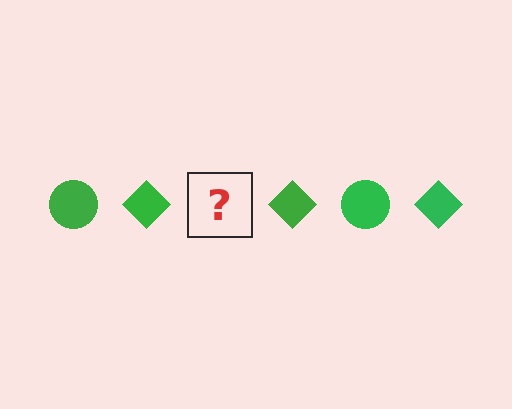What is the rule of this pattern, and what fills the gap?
The rule is that the pattern cycles through circle, diamond shapes in green. The gap should be filled with a green circle.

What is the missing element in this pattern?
The missing element is a green circle.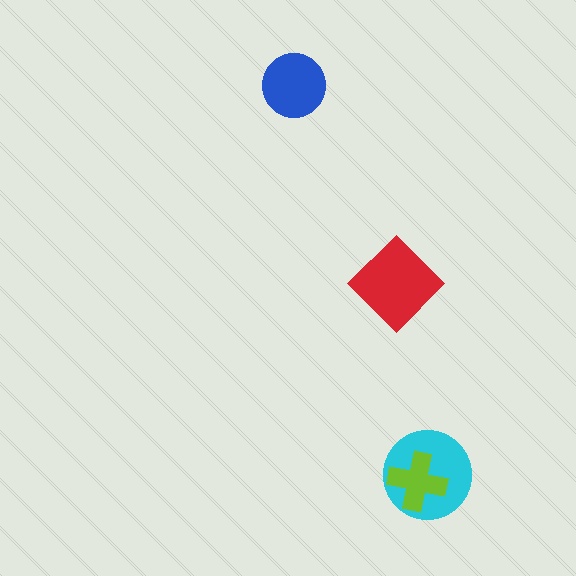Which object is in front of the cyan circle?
The lime cross is in front of the cyan circle.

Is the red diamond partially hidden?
No, no other shape covers it.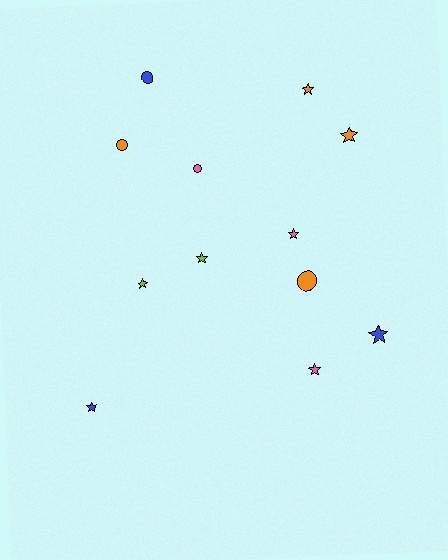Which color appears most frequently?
Orange, with 4 objects.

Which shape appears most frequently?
Star, with 8 objects.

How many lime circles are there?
There are no lime circles.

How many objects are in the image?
There are 12 objects.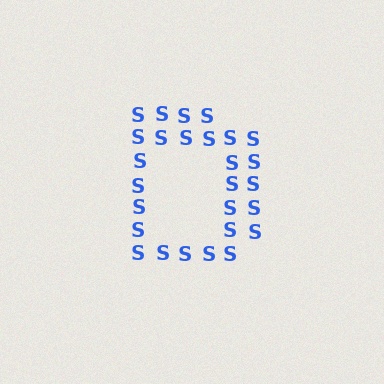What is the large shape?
The large shape is the letter D.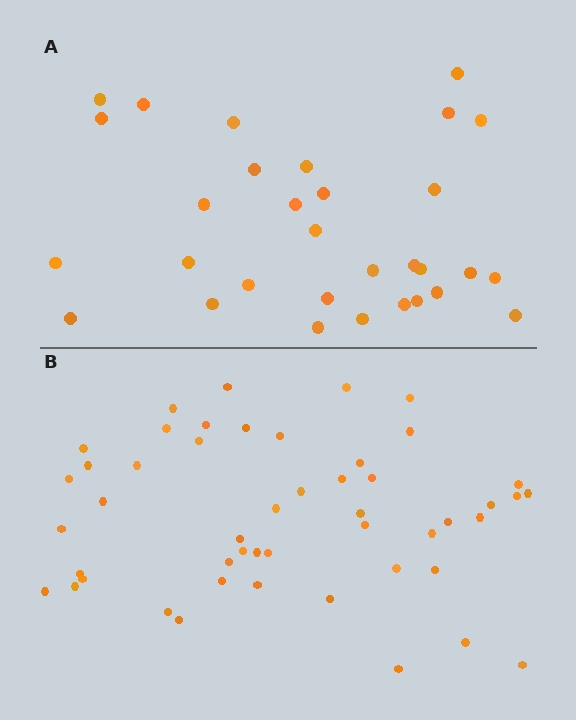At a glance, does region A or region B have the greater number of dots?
Region B (the bottom region) has more dots.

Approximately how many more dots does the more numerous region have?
Region B has approximately 20 more dots than region A.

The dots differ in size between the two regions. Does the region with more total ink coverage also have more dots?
No. Region A has more total ink coverage because its dots are larger, but region B actually contains more individual dots. Total area can be misleading — the number of items is what matters here.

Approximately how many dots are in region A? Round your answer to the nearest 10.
About 30 dots. (The exact count is 31, which rounds to 30.)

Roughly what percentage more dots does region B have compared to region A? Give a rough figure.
About 60% more.